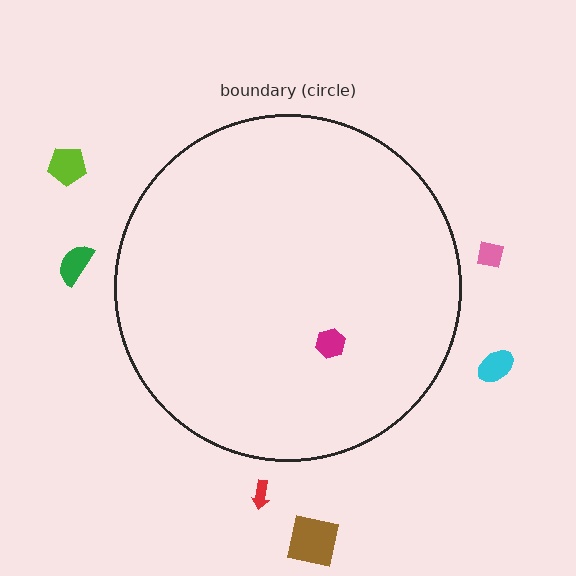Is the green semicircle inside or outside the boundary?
Outside.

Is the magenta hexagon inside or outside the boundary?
Inside.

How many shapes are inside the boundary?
1 inside, 6 outside.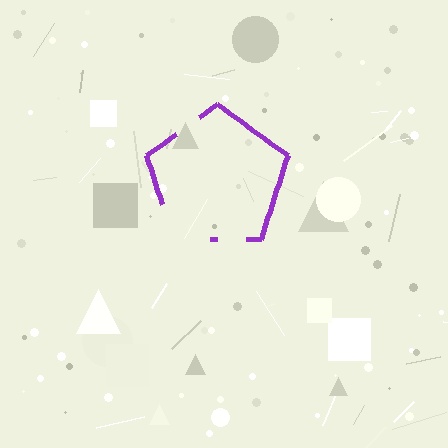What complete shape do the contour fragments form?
The contour fragments form a pentagon.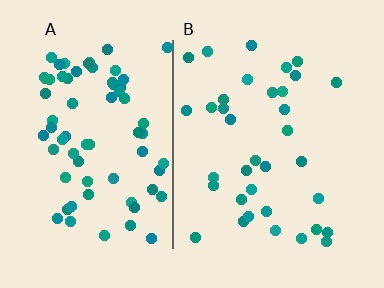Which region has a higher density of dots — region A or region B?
A (the left).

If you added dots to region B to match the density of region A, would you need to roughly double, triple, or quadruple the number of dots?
Approximately double.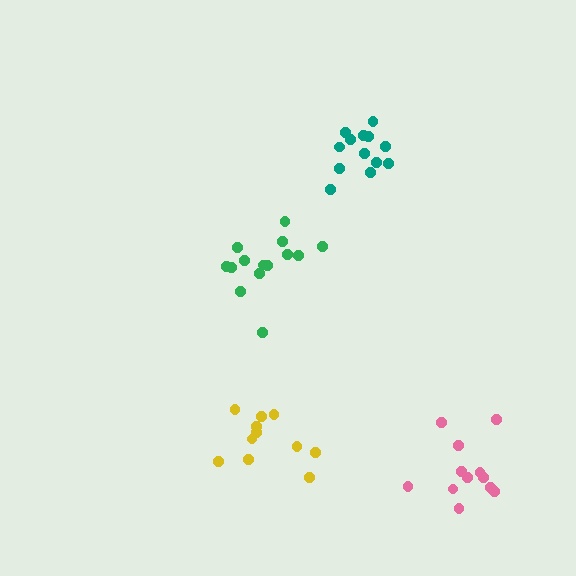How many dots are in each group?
Group 1: 14 dots, Group 2: 13 dots, Group 3: 11 dots, Group 4: 12 dots (50 total).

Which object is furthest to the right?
The pink cluster is rightmost.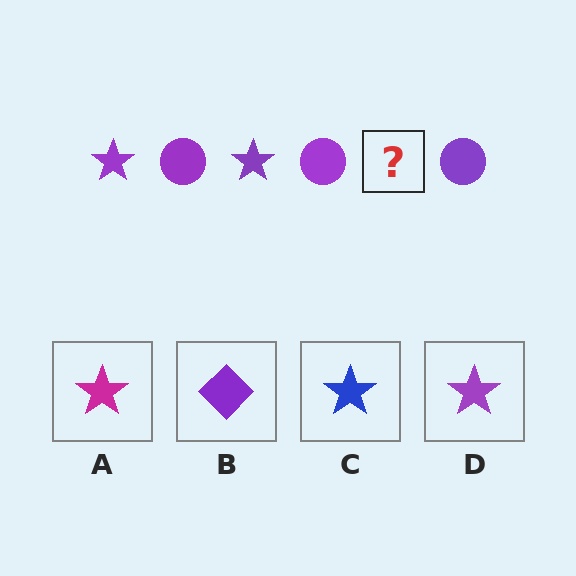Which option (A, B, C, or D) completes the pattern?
D.